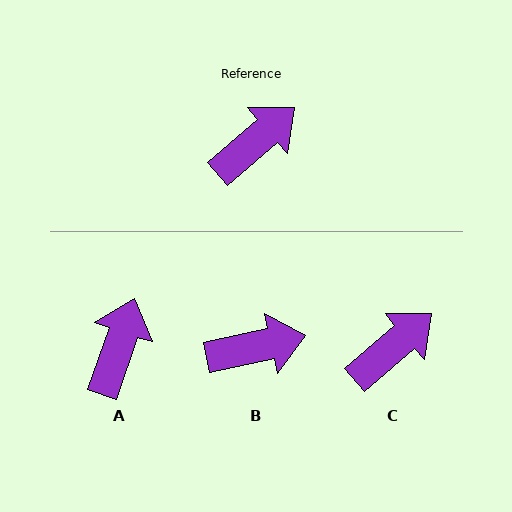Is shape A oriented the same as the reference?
No, it is off by about 31 degrees.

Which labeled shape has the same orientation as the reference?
C.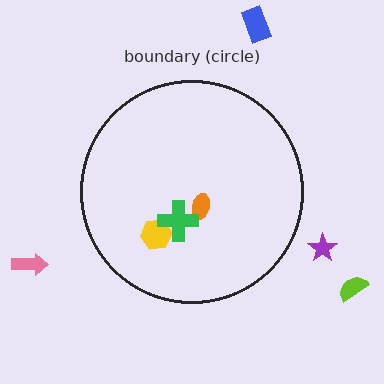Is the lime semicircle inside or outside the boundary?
Outside.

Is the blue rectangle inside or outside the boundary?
Outside.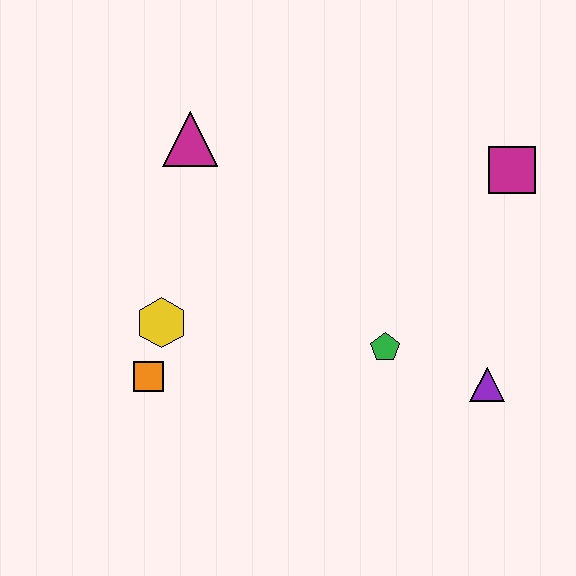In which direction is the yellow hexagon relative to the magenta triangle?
The yellow hexagon is below the magenta triangle.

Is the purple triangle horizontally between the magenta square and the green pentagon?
Yes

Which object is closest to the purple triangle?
The green pentagon is closest to the purple triangle.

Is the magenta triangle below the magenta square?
No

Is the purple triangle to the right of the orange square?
Yes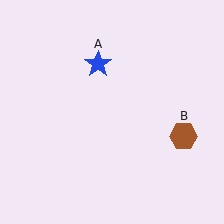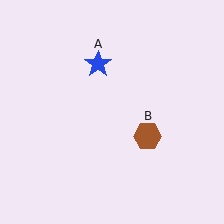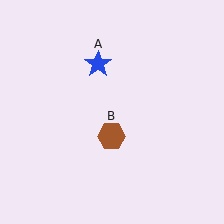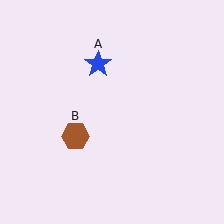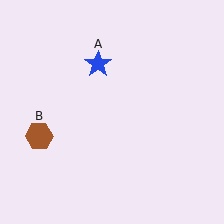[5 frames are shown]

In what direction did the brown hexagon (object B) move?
The brown hexagon (object B) moved left.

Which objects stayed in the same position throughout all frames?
Blue star (object A) remained stationary.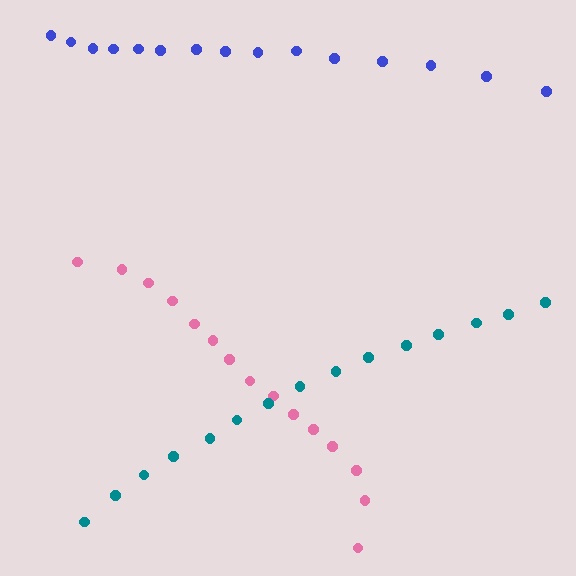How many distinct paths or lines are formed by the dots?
There are 3 distinct paths.